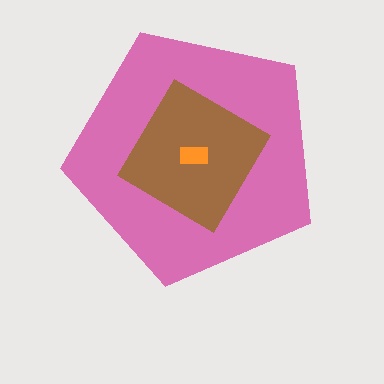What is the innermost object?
The orange rectangle.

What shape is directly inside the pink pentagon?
The brown diamond.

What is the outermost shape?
The pink pentagon.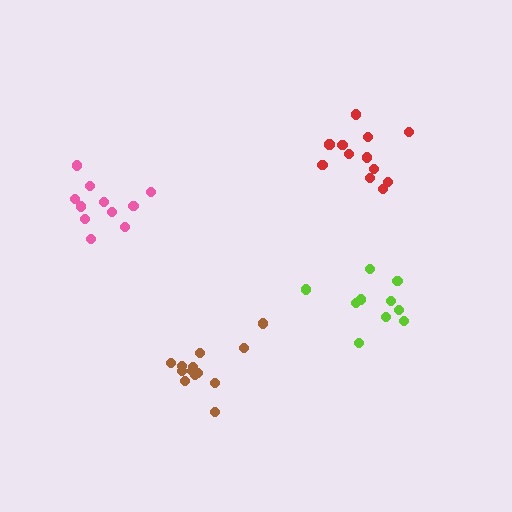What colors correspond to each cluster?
The clusters are colored: brown, pink, red, lime.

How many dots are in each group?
Group 1: 13 dots, Group 2: 11 dots, Group 3: 13 dots, Group 4: 10 dots (47 total).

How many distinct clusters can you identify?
There are 4 distinct clusters.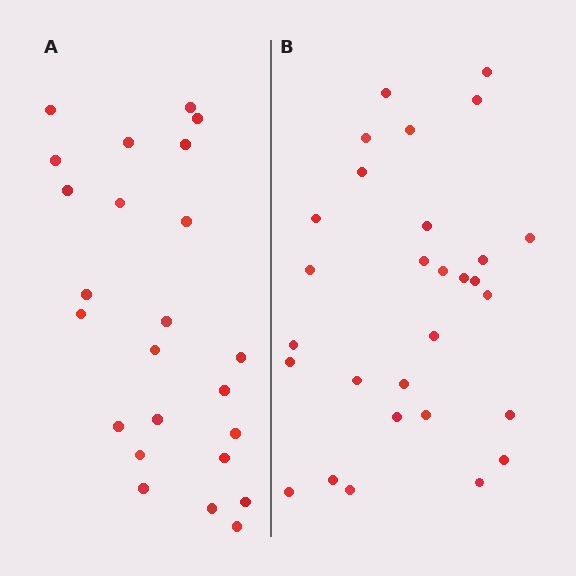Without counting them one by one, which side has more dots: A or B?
Region B (the right region) has more dots.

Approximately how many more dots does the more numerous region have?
Region B has about 5 more dots than region A.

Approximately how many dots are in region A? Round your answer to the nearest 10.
About 20 dots. (The exact count is 24, which rounds to 20.)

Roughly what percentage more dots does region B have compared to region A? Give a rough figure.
About 20% more.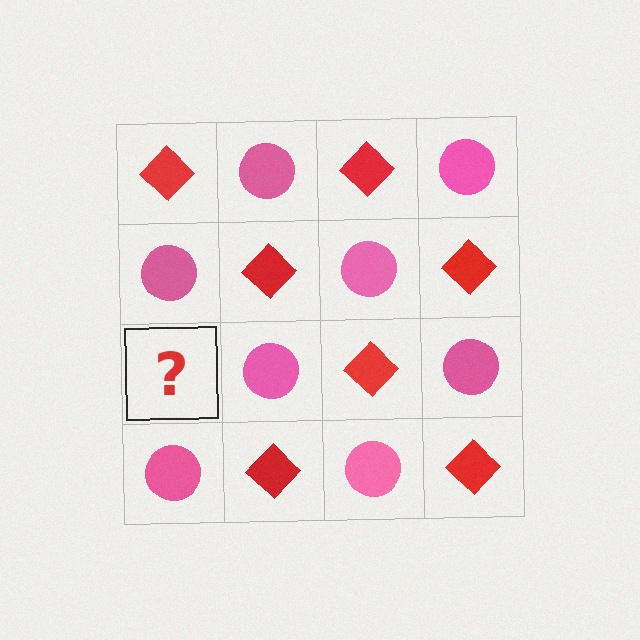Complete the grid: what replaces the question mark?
The question mark should be replaced with a red diamond.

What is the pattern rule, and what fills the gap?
The rule is that it alternates red diamond and pink circle in a checkerboard pattern. The gap should be filled with a red diamond.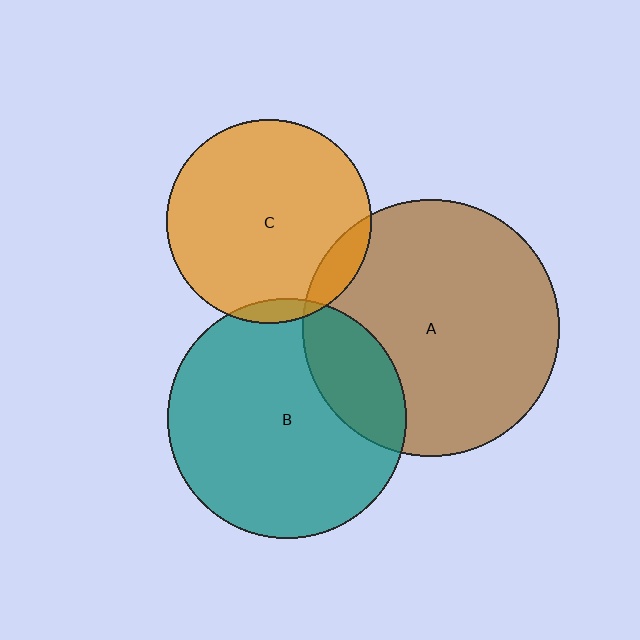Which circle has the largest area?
Circle A (brown).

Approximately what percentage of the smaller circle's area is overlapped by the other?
Approximately 10%.